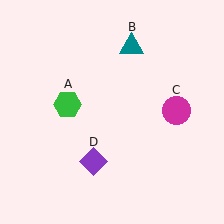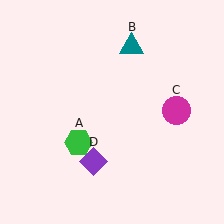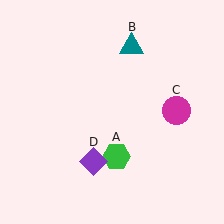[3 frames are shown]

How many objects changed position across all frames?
1 object changed position: green hexagon (object A).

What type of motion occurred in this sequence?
The green hexagon (object A) rotated counterclockwise around the center of the scene.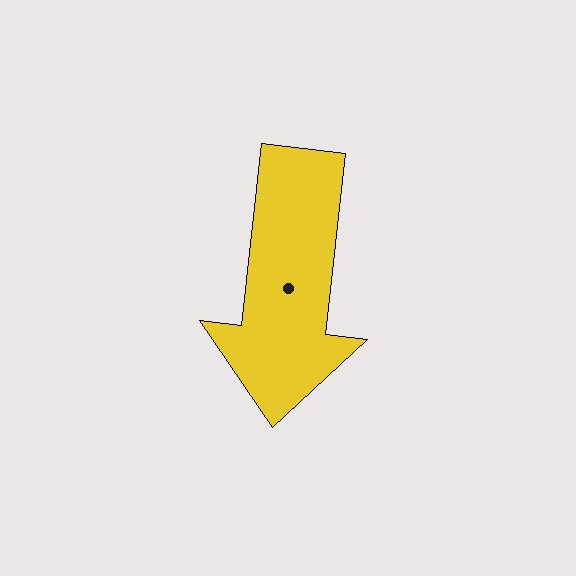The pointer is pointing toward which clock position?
Roughly 6 o'clock.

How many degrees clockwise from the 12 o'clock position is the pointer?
Approximately 186 degrees.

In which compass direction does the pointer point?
South.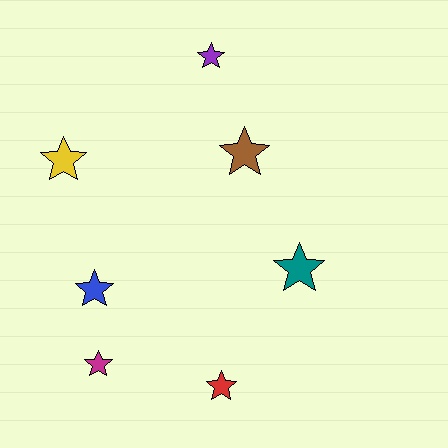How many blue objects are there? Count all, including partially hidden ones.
There is 1 blue object.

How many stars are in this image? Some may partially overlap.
There are 7 stars.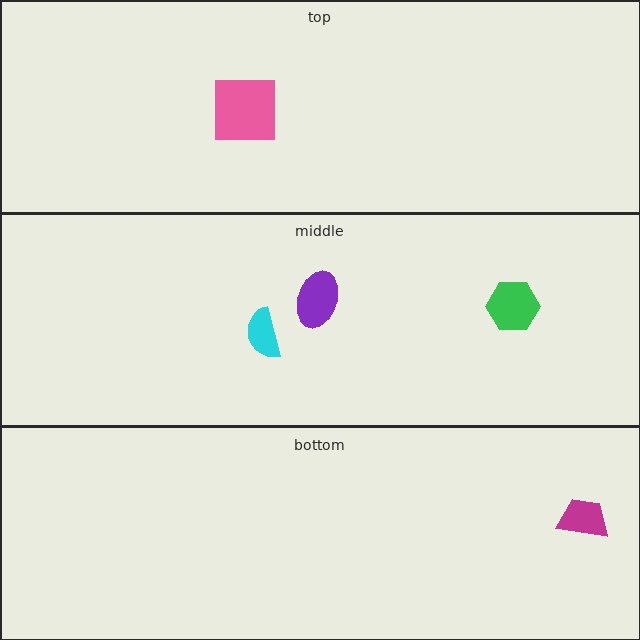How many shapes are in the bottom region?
1.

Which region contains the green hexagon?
The middle region.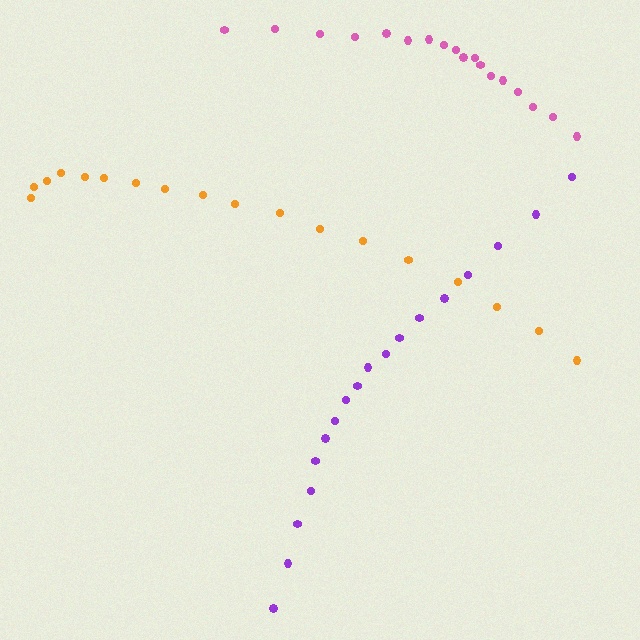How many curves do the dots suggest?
There are 3 distinct paths.